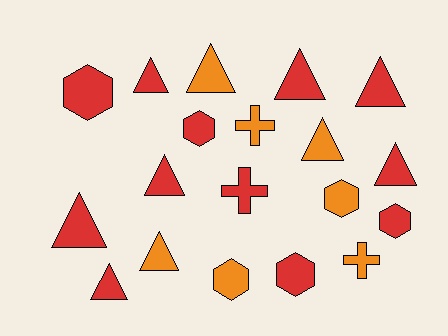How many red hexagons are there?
There are 4 red hexagons.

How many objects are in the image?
There are 19 objects.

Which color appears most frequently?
Red, with 12 objects.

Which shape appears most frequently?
Triangle, with 10 objects.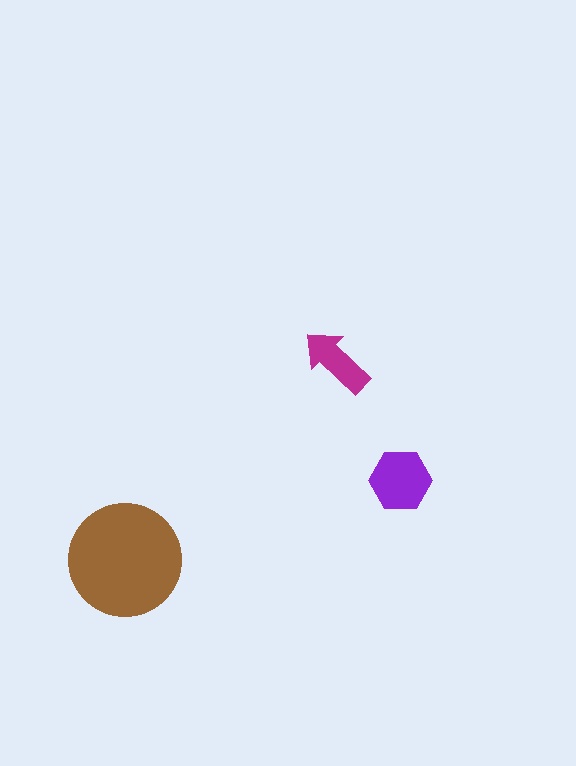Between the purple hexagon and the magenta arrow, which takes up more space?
The purple hexagon.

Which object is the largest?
The brown circle.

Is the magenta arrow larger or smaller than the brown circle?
Smaller.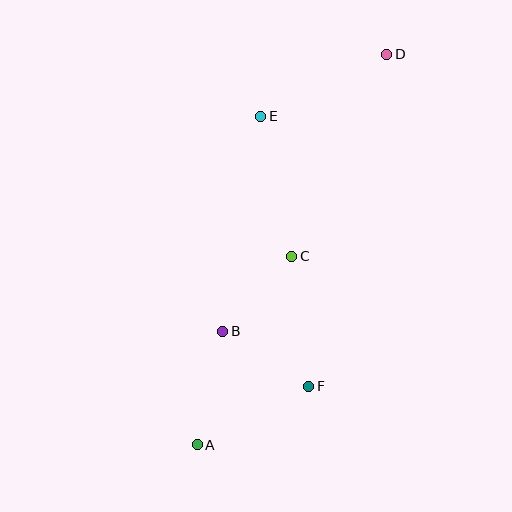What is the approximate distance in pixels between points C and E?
The distance between C and E is approximately 144 pixels.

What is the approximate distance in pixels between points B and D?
The distance between B and D is approximately 322 pixels.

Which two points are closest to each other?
Points B and C are closest to each other.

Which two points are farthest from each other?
Points A and D are farthest from each other.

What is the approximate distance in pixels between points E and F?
The distance between E and F is approximately 274 pixels.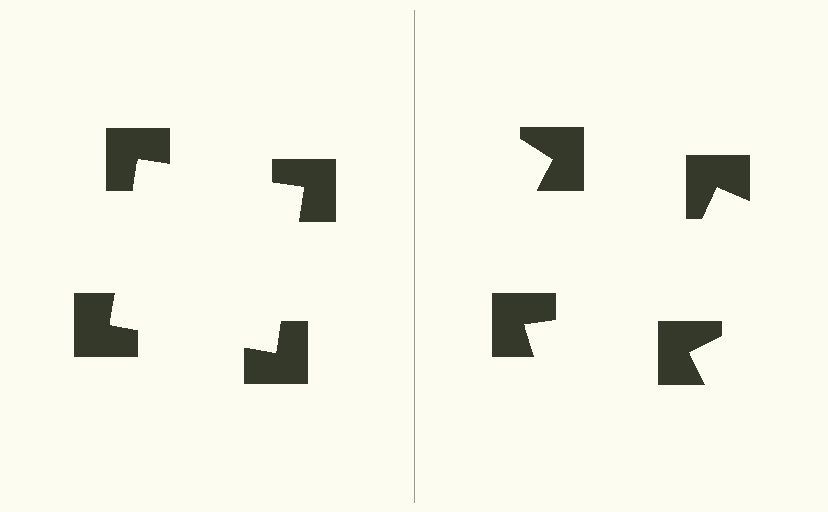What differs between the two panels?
The notched squares are positioned identically on both sides; only the wedge orientations differ. On the left they align to a square; on the right they are misaligned.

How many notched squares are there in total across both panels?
8 — 4 on each side.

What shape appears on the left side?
An illusory square.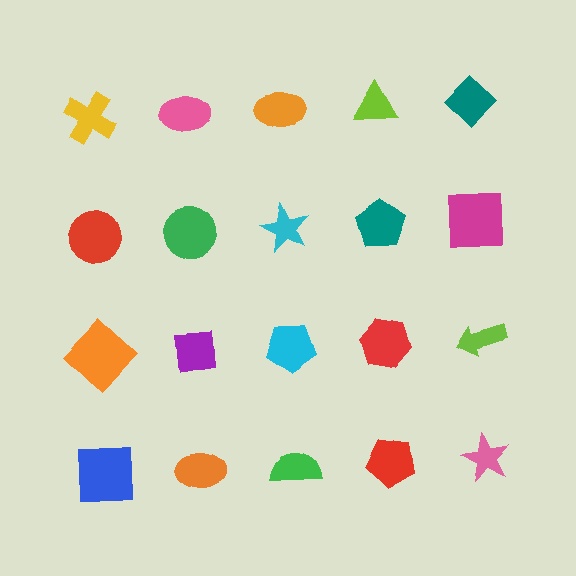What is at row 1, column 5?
A teal diamond.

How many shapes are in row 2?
5 shapes.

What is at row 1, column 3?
An orange ellipse.